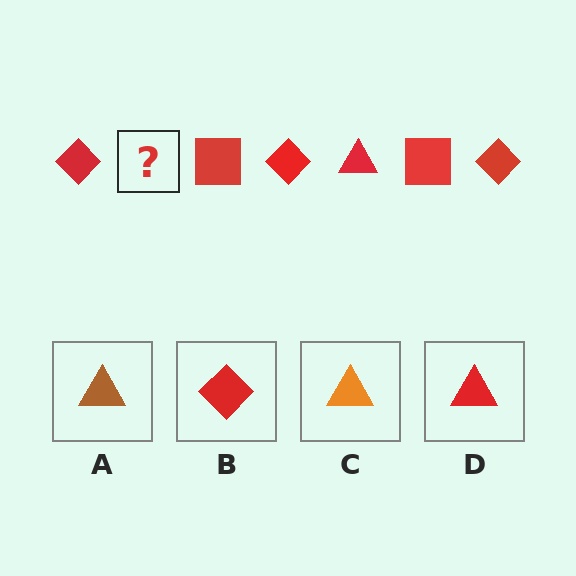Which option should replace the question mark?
Option D.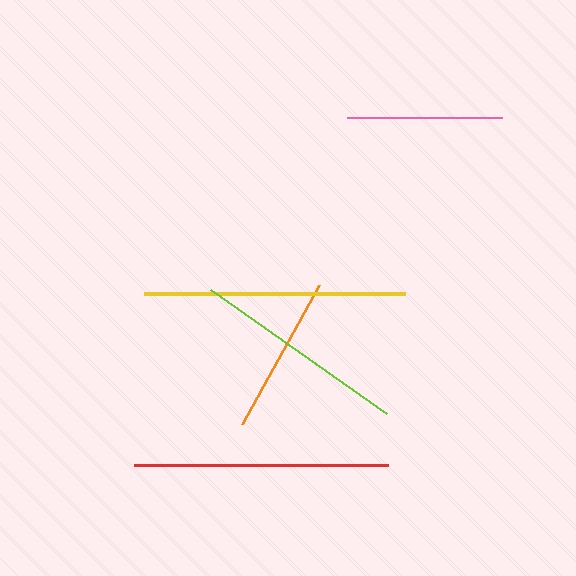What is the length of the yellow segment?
The yellow segment is approximately 261 pixels long.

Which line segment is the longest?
The yellow line is the longest at approximately 261 pixels.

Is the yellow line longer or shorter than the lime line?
The yellow line is longer than the lime line.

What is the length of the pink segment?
The pink segment is approximately 155 pixels long.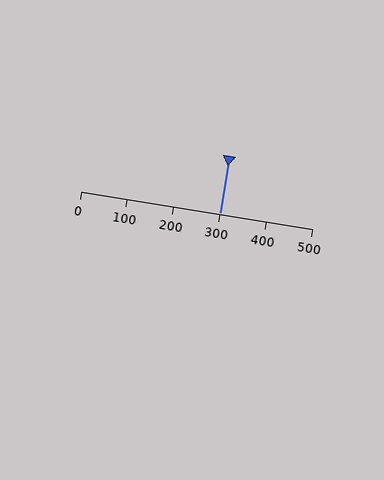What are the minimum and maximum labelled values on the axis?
The axis runs from 0 to 500.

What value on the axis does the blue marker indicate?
The marker indicates approximately 300.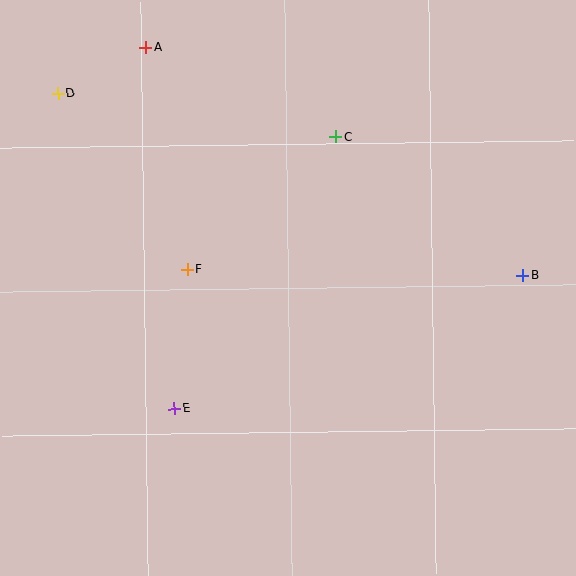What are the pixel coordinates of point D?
Point D is at (58, 93).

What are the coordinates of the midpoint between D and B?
The midpoint between D and B is at (290, 184).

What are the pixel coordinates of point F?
Point F is at (187, 270).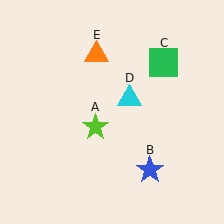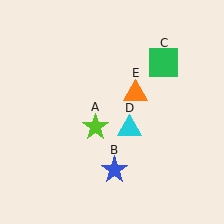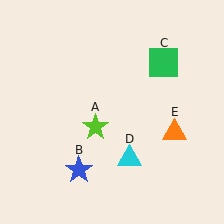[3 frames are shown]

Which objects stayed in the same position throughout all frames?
Lime star (object A) and green square (object C) remained stationary.